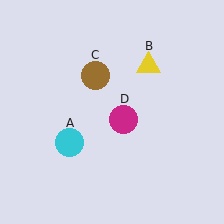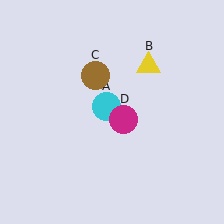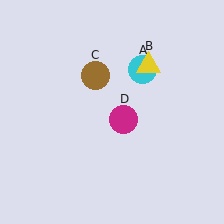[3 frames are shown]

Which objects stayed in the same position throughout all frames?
Yellow triangle (object B) and brown circle (object C) and magenta circle (object D) remained stationary.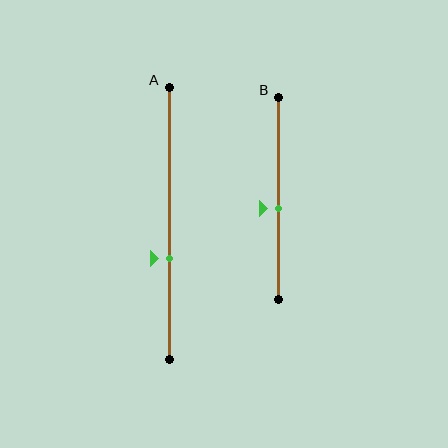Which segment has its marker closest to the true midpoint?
Segment B has its marker closest to the true midpoint.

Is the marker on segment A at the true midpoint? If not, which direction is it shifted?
No, the marker on segment A is shifted downward by about 13% of the segment length.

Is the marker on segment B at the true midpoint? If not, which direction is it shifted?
No, the marker on segment B is shifted downward by about 5% of the segment length.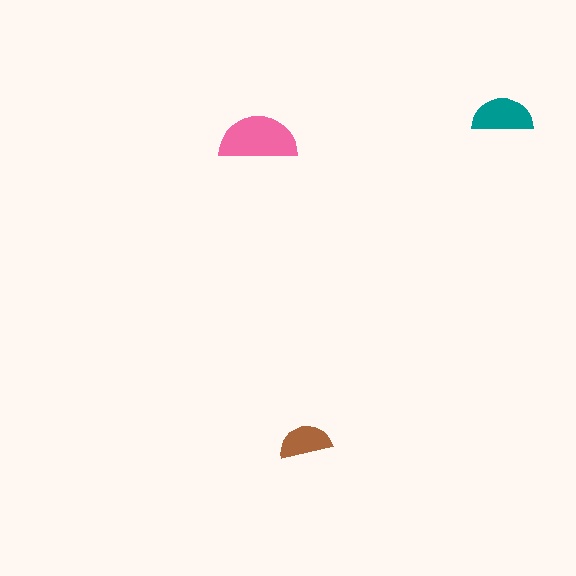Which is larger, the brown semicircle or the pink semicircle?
The pink one.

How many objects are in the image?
There are 3 objects in the image.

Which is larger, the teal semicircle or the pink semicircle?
The pink one.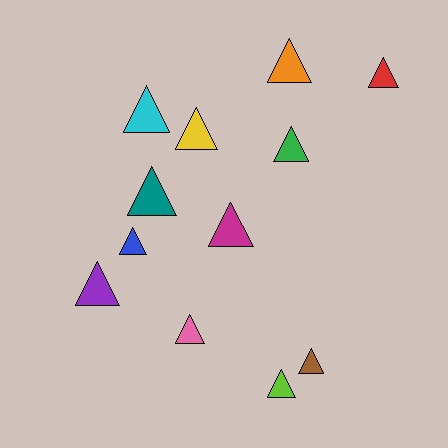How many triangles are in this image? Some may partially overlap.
There are 12 triangles.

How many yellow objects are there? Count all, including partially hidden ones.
There is 1 yellow object.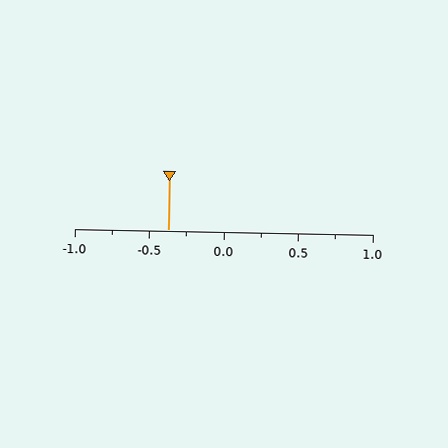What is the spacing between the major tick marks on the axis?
The major ticks are spaced 0.5 apart.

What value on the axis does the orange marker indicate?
The marker indicates approximately -0.38.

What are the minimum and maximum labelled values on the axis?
The axis runs from -1.0 to 1.0.